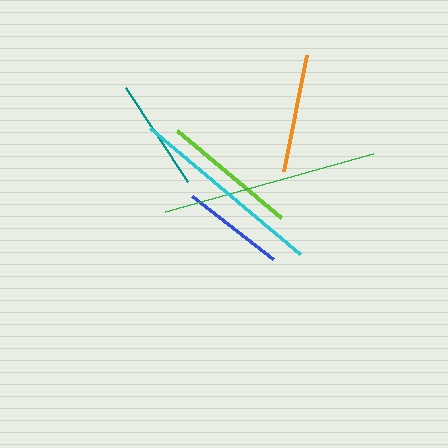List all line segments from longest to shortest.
From longest to shortest: green, cyan, lime, orange, teal, blue.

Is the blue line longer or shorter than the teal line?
The teal line is longer than the blue line.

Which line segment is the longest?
The green line is the longest at approximately 216 pixels.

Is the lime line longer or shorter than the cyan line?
The cyan line is longer than the lime line.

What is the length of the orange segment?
The orange segment is approximately 118 pixels long.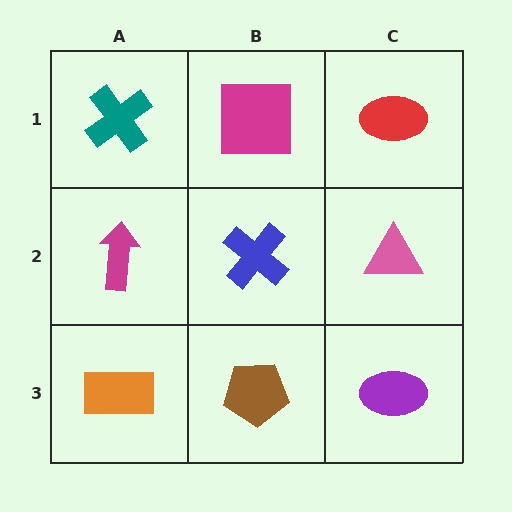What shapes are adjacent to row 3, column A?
A magenta arrow (row 2, column A), a brown pentagon (row 3, column B).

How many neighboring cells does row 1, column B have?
3.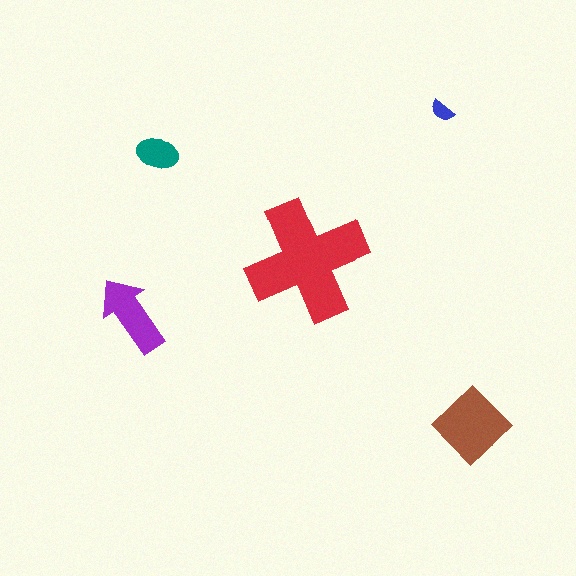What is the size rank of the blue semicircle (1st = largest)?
5th.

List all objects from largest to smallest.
The red cross, the brown diamond, the purple arrow, the teal ellipse, the blue semicircle.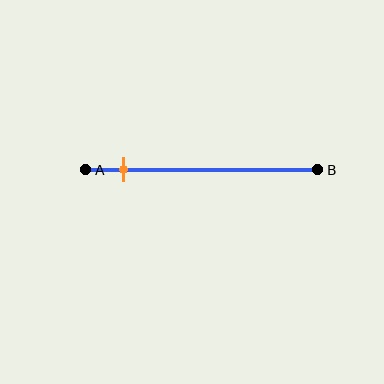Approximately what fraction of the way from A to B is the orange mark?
The orange mark is approximately 15% of the way from A to B.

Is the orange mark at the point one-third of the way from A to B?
No, the mark is at about 15% from A, not at the 33% one-third point.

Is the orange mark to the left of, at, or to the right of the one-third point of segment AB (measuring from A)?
The orange mark is to the left of the one-third point of segment AB.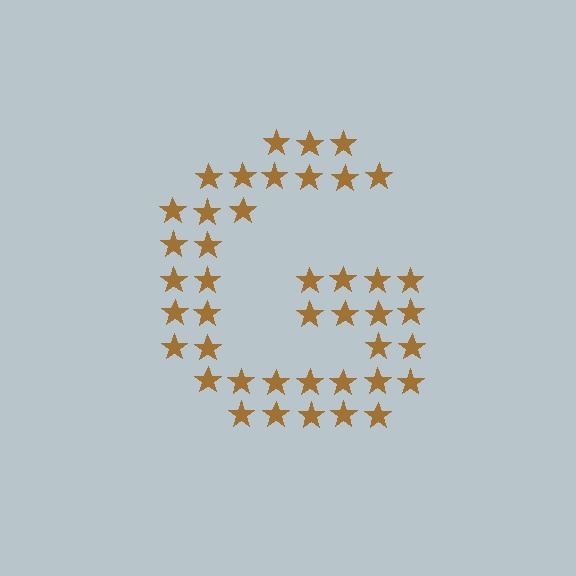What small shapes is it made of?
It is made of small stars.